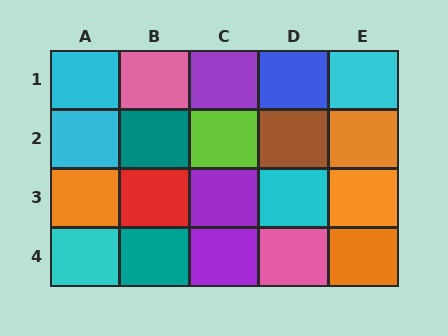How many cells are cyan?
5 cells are cyan.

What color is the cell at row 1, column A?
Cyan.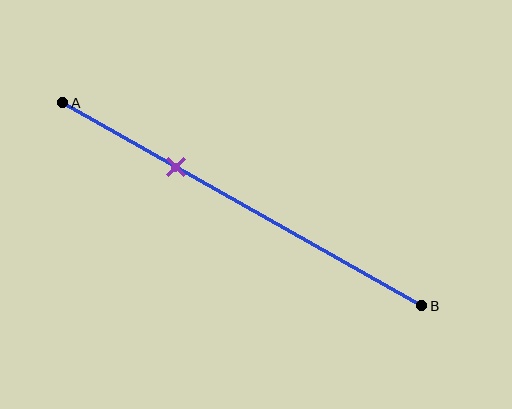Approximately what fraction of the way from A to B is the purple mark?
The purple mark is approximately 30% of the way from A to B.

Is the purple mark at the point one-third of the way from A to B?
Yes, the mark is approximately at the one-third point.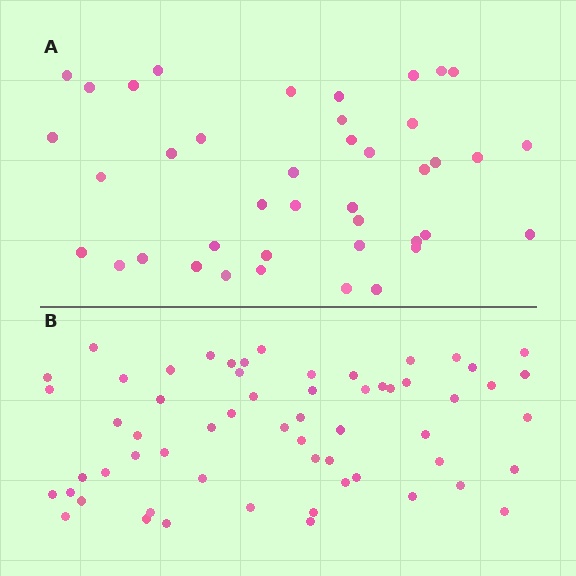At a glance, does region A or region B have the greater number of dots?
Region B (the bottom region) has more dots.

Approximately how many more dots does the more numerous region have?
Region B has approximately 20 more dots than region A.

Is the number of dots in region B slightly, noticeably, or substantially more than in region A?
Region B has substantially more. The ratio is roughly 1.5 to 1.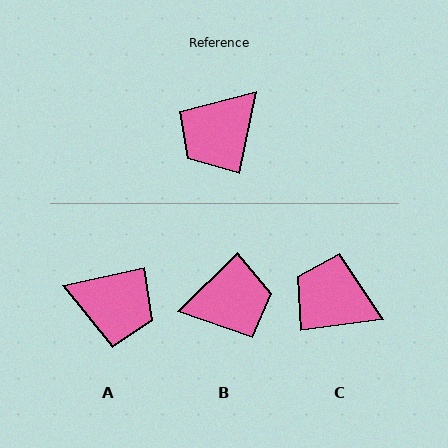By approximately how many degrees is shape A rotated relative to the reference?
Approximately 115 degrees counter-clockwise.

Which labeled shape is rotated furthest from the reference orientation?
B, about 147 degrees away.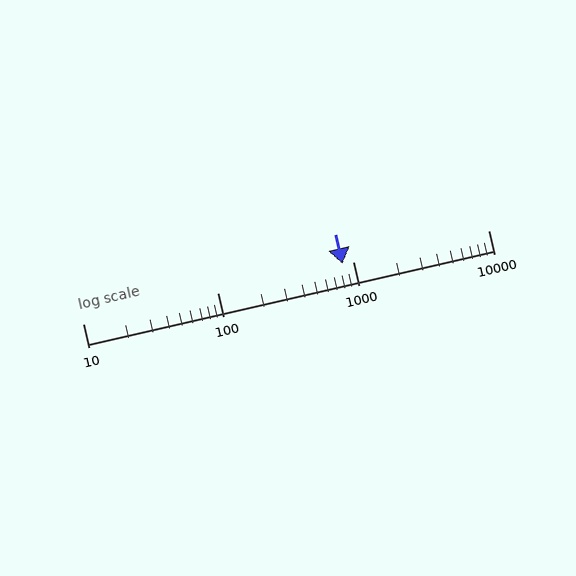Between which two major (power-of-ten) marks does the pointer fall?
The pointer is between 100 and 1000.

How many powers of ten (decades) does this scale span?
The scale spans 3 decades, from 10 to 10000.